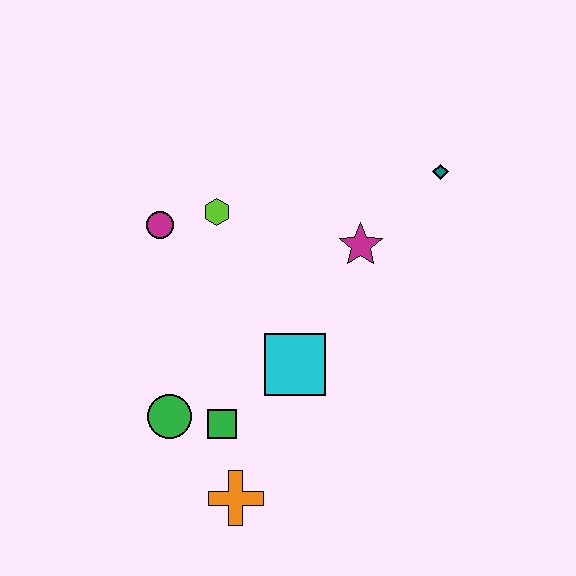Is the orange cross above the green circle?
No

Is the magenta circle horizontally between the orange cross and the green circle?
No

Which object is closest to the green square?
The green circle is closest to the green square.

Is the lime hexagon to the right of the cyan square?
No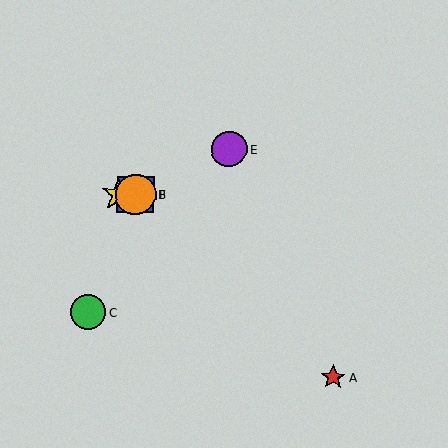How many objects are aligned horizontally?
3 objects (B, D, F) are aligned horizontally.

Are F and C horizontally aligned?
No, F is at y≈195 and C is at y≈312.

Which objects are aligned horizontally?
Objects B, D, F are aligned horizontally.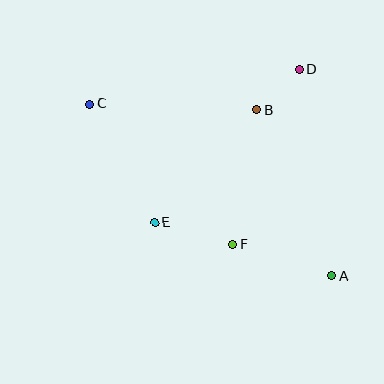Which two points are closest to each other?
Points B and D are closest to each other.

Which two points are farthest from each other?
Points A and C are farthest from each other.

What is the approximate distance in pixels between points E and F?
The distance between E and F is approximately 81 pixels.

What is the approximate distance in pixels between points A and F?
The distance between A and F is approximately 104 pixels.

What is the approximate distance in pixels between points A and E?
The distance between A and E is approximately 185 pixels.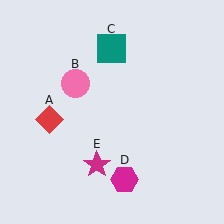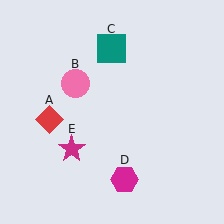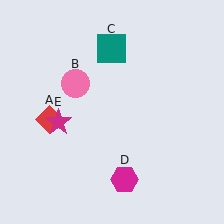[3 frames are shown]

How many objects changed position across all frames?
1 object changed position: magenta star (object E).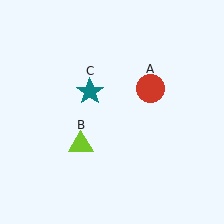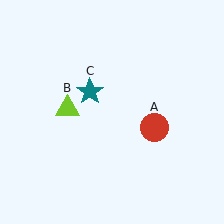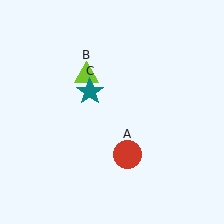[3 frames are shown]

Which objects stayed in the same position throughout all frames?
Teal star (object C) remained stationary.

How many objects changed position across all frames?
2 objects changed position: red circle (object A), lime triangle (object B).